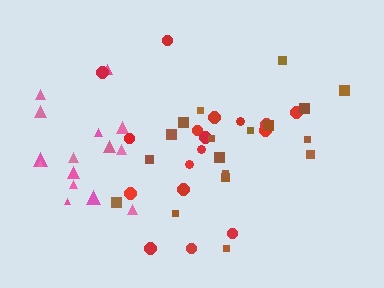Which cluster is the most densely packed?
Brown.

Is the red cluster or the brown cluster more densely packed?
Brown.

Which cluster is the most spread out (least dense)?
Red.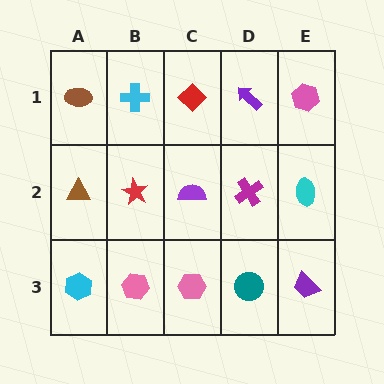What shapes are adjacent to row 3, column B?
A red star (row 2, column B), a cyan hexagon (row 3, column A), a pink hexagon (row 3, column C).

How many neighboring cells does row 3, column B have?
3.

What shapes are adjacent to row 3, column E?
A cyan ellipse (row 2, column E), a teal circle (row 3, column D).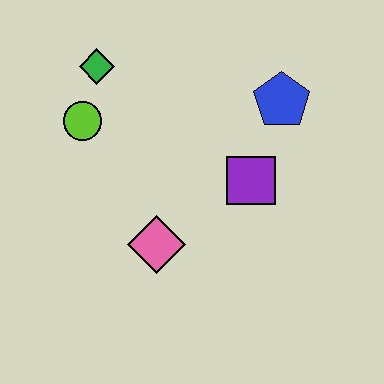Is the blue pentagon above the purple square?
Yes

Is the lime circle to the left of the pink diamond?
Yes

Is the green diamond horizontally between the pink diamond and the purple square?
No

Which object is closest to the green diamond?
The lime circle is closest to the green diamond.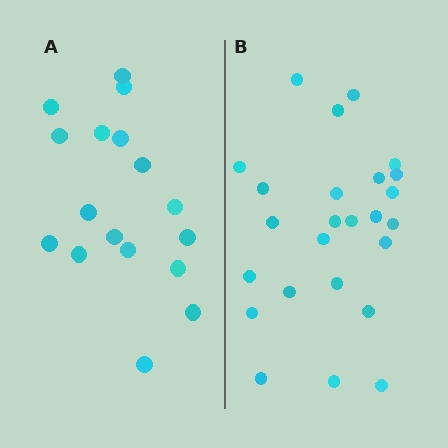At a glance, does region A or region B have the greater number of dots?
Region B (the right region) has more dots.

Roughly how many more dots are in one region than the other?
Region B has roughly 8 or so more dots than region A.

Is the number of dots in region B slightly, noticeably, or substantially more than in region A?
Region B has substantially more. The ratio is roughly 1.5 to 1.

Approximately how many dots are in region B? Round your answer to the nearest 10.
About 20 dots. (The exact count is 25, which rounds to 20.)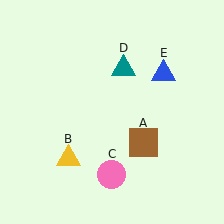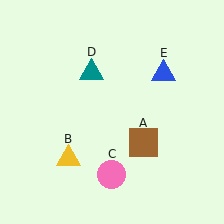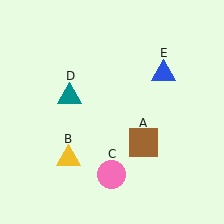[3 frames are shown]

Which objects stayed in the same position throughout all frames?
Brown square (object A) and yellow triangle (object B) and pink circle (object C) and blue triangle (object E) remained stationary.